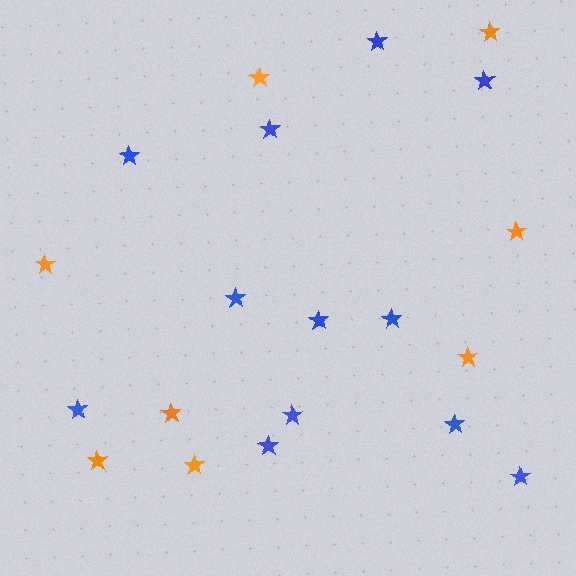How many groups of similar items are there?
There are 2 groups: one group of blue stars (12) and one group of orange stars (8).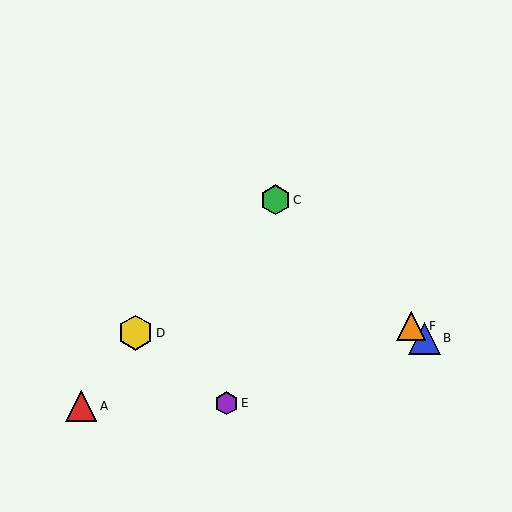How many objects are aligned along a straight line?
3 objects (B, C, F) are aligned along a straight line.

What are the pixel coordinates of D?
Object D is at (136, 333).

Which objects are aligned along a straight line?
Objects B, C, F are aligned along a straight line.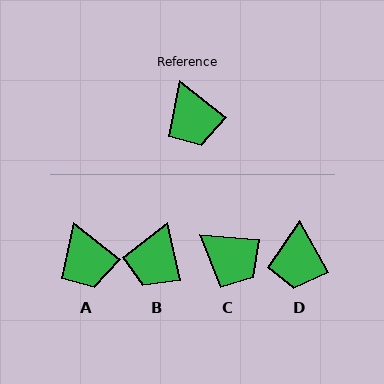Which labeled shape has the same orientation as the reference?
A.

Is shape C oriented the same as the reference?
No, it is off by about 33 degrees.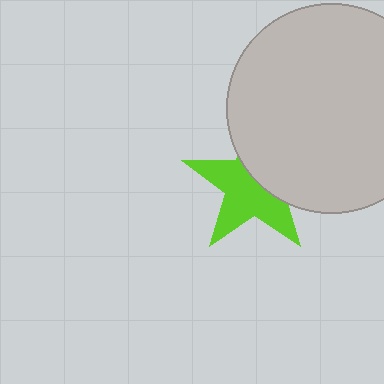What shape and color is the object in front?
The object in front is a light gray circle.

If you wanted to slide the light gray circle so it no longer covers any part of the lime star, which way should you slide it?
Slide it toward the upper-right — that is the most direct way to separate the two shapes.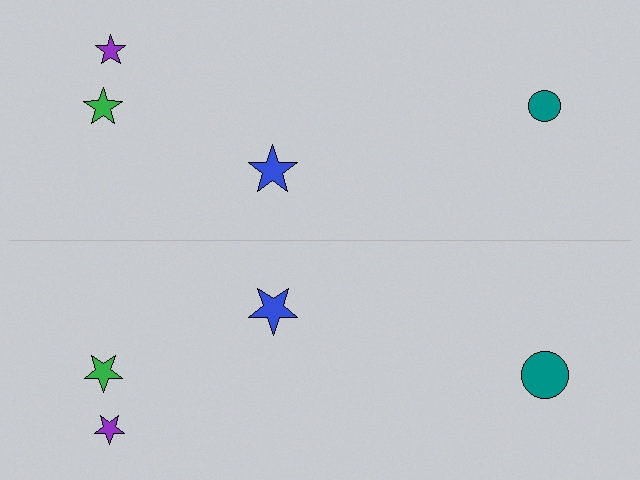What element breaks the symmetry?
The teal circle on the bottom side has a different size than its mirror counterpart.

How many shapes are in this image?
There are 8 shapes in this image.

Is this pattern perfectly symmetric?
No, the pattern is not perfectly symmetric. The teal circle on the bottom side has a different size than its mirror counterpart.